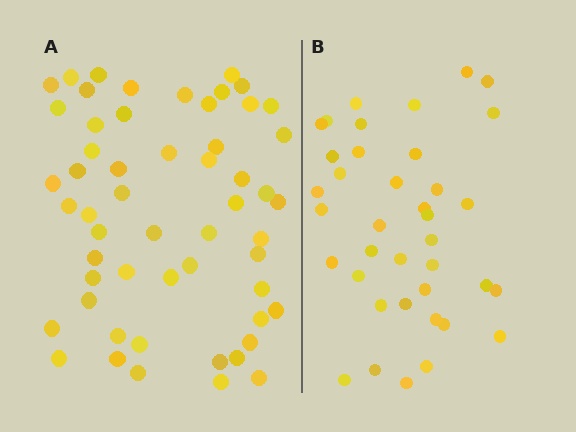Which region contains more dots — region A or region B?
Region A (the left region) has more dots.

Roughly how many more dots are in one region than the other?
Region A has approximately 15 more dots than region B.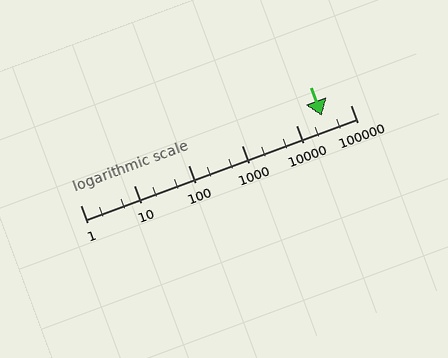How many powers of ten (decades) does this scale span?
The scale spans 5 decades, from 1 to 100000.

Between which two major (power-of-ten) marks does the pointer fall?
The pointer is between 10000 and 100000.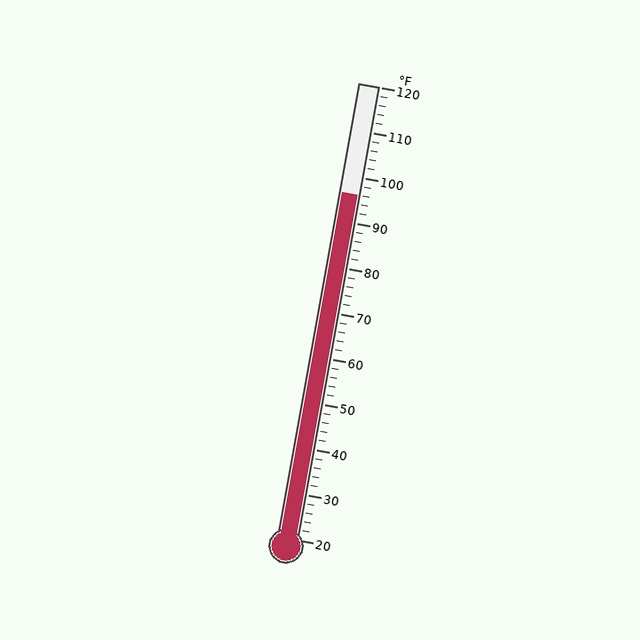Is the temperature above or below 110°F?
The temperature is below 110°F.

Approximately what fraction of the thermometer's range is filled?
The thermometer is filled to approximately 75% of its range.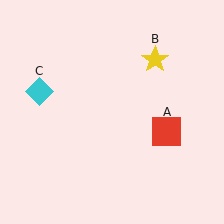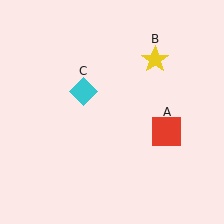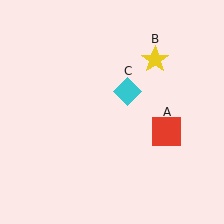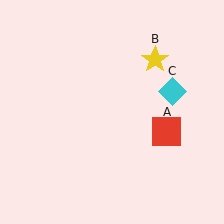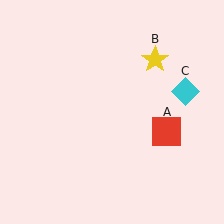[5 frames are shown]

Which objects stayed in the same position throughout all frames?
Red square (object A) and yellow star (object B) remained stationary.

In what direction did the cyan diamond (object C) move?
The cyan diamond (object C) moved right.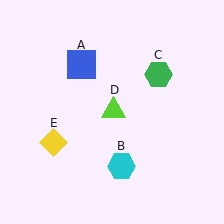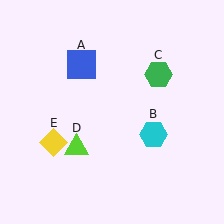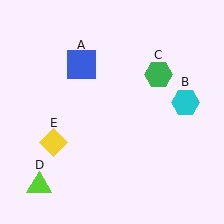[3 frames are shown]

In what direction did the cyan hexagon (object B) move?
The cyan hexagon (object B) moved up and to the right.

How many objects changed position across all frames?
2 objects changed position: cyan hexagon (object B), lime triangle (object D).